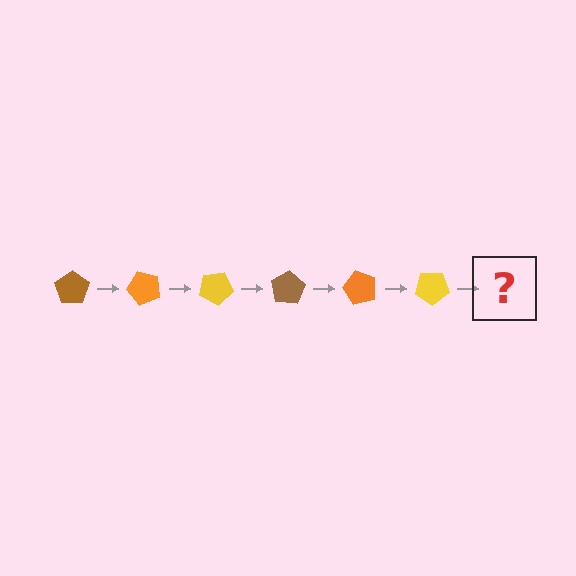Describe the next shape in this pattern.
It should be a brown pentagon, rotated 300 degrees from the start.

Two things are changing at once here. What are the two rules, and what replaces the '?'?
The two rules are that it rotates 50 degrees each step and the color cycles through brown, orange, and yellow. The '?' should be a brown pentagon, rotated 300 degrees from the start.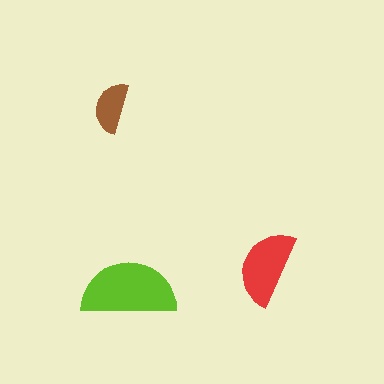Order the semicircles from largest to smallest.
the lime one, the red one, the brown one.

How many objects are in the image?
There are 3 objects in the image.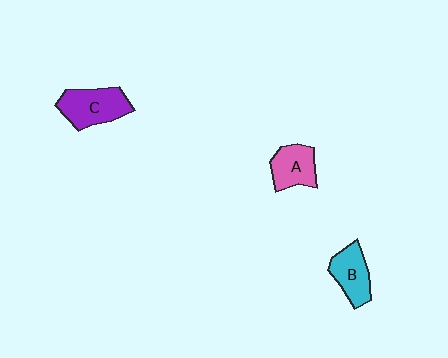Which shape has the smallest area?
Shape A (pink).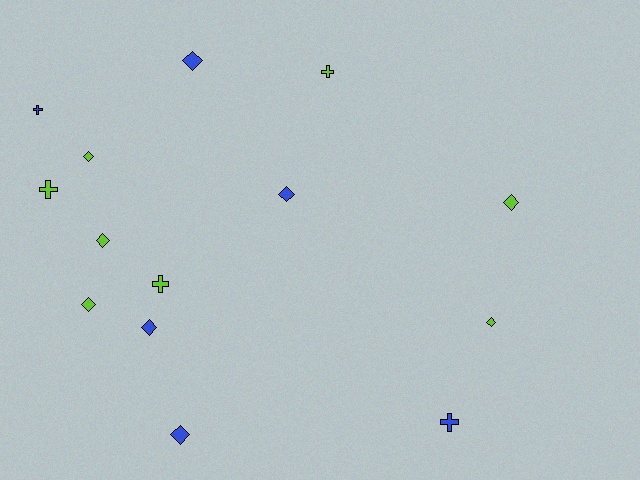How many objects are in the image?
There are 14 objects.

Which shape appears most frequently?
Diamond, with 9 objects.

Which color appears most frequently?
Lime, with 8 objects.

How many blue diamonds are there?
There are 4 blue diamonds.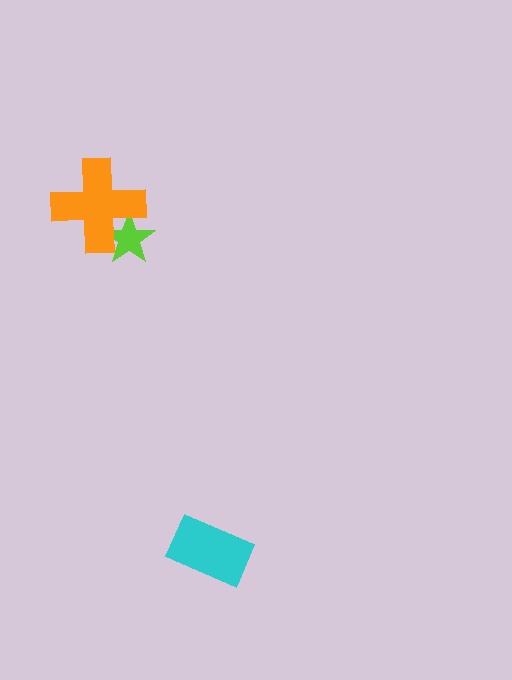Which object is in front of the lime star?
The orange cross is in front of the lime star.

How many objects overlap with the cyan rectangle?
0 objects overlap with the cyan rectangle.